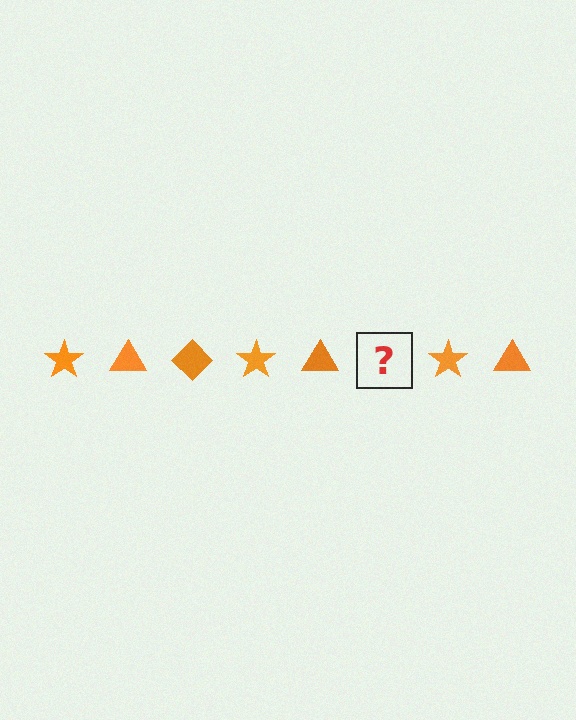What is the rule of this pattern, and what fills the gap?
The rule is that the pattern cycles through star, triangle, diamond shapes in orange. The gap should be filled with an orange diamond.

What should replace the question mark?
The question mark should be replaced with an orange diamond.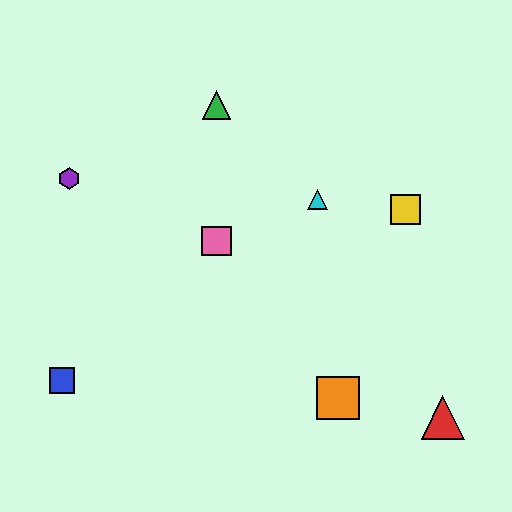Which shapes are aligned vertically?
The green triangle, the pink square are aligned vertically.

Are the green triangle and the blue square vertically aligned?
No, the green triangle is at x≈216 and the blue square is at x≈62.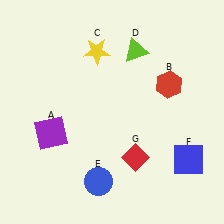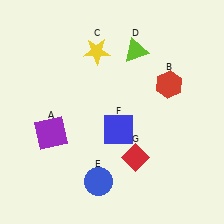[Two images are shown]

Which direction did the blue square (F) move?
The blue square (F) moved left.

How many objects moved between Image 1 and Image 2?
1 object moved between the two images.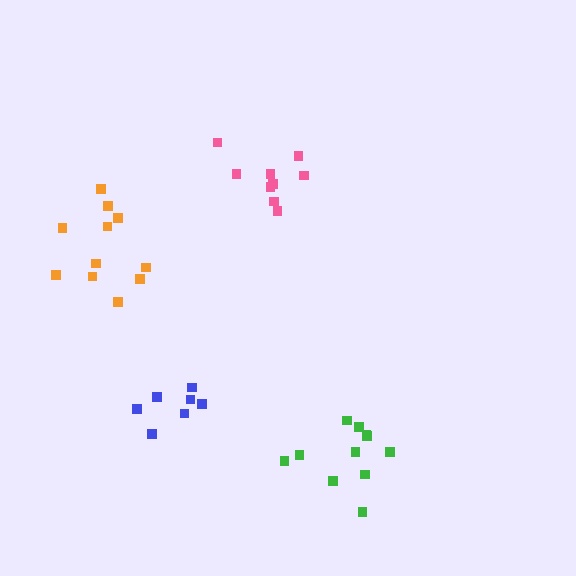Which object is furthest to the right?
The green cluster is rightmost.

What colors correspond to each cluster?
The clusters are colored: pink, green, orange, blue.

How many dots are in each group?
Group 1: 9 dots, Group 2: 11 dots, Group 3: 11 dots, Group 4: 7 dots (38 total).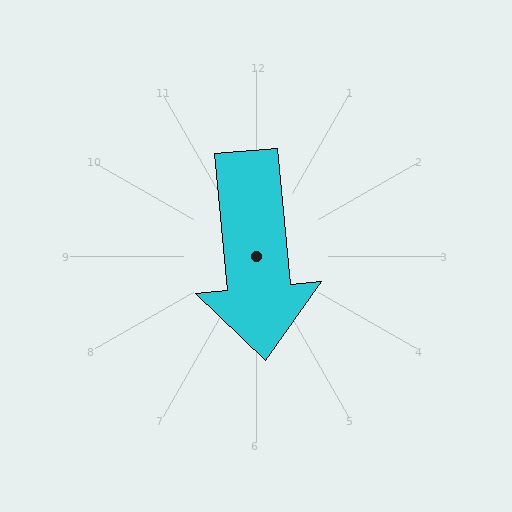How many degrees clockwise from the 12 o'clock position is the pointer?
Approximately 175 degrees.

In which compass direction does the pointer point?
South.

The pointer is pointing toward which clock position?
Roughly 6 o'clock.